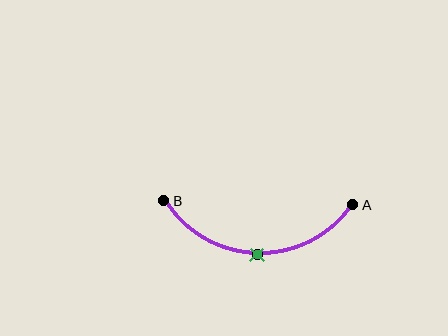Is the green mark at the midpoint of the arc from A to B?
Yes. The green mark lies on the arc at equal arc-length from both A and B — it is the arc midpoint.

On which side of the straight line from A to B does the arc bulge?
The arc bulges below the straight line connecting A and B.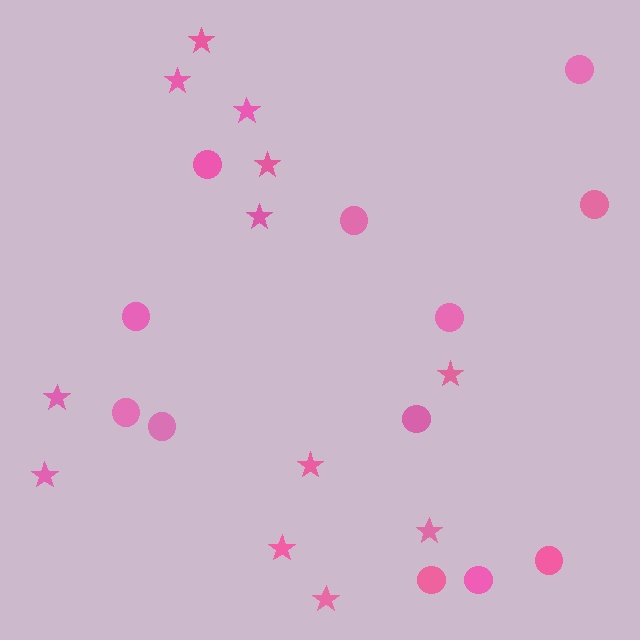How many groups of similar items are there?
There are 2 groups: one group of stars (12) and one group of circles (12).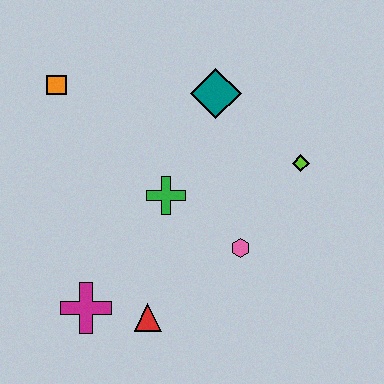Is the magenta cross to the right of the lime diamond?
No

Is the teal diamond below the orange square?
Yes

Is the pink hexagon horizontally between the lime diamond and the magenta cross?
Yes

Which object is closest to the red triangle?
The magenta cross is closest to the red triangle.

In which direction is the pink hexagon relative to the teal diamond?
The pink hexagon is below the teal diamond.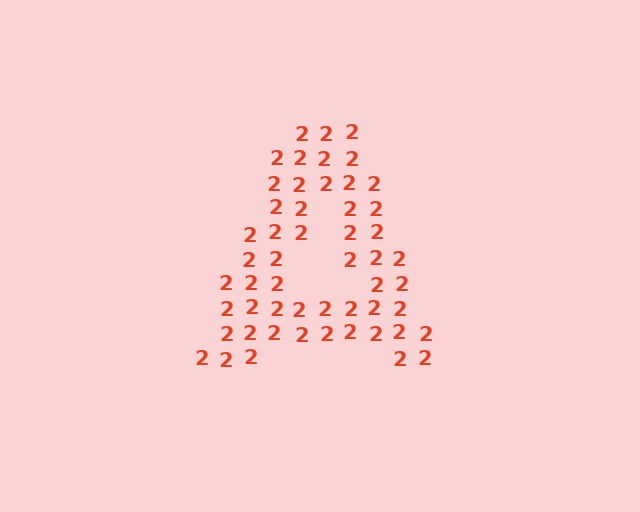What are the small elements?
The small elements are digit 2's.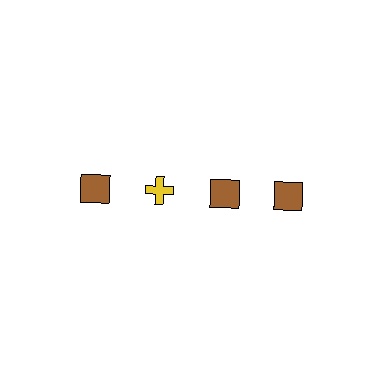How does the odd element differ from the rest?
It differs in both color (yellow instead of brown) and shape (cross instead of square).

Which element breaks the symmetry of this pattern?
The yellow cross in the top row, second from left column breaks the symmetry. All other shapes are brown squares.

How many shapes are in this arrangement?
There are 4 shapes arranged in a grid pattern.